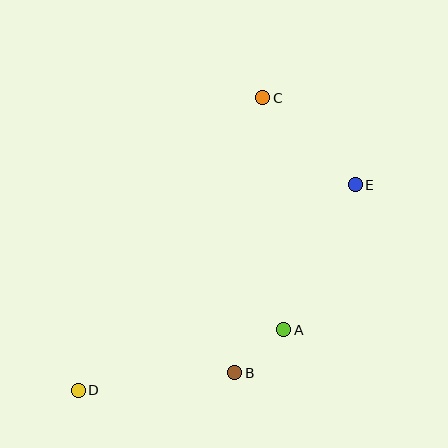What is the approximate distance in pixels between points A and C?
The distance between A and C is approximately 233 pixels.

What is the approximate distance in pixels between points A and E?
The distance between A and E is approximately 162 pixels.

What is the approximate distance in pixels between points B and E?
The distance between B and E is approximately 223 pixels.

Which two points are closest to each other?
Points A and B are closest to each other.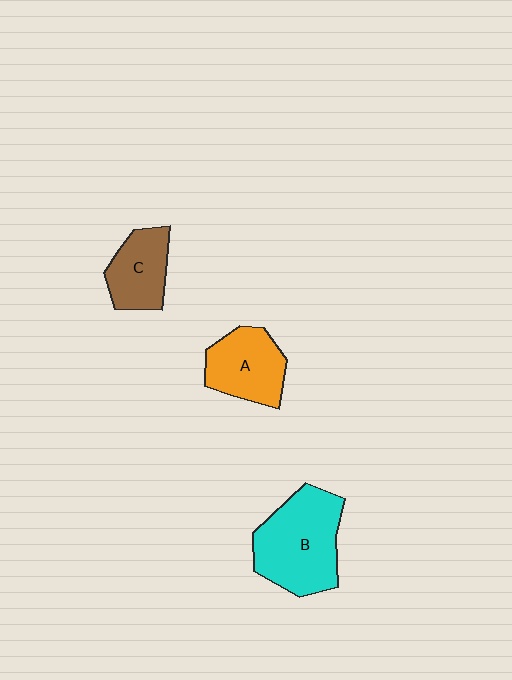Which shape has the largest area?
Shape B (cyan).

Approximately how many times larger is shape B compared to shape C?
Approximately 1.7 times.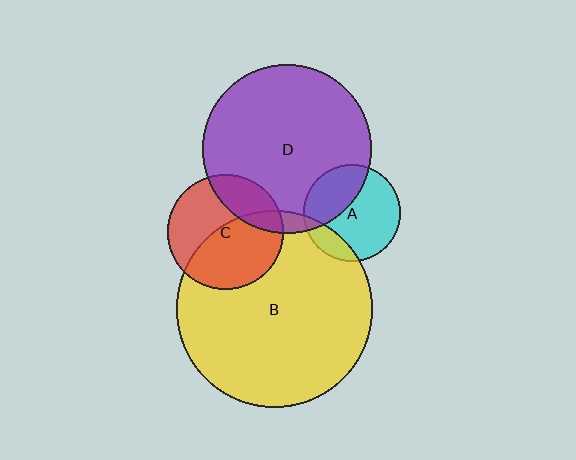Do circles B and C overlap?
Yes.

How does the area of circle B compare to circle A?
Approximately 4.1 times.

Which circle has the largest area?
Circle B (yellow).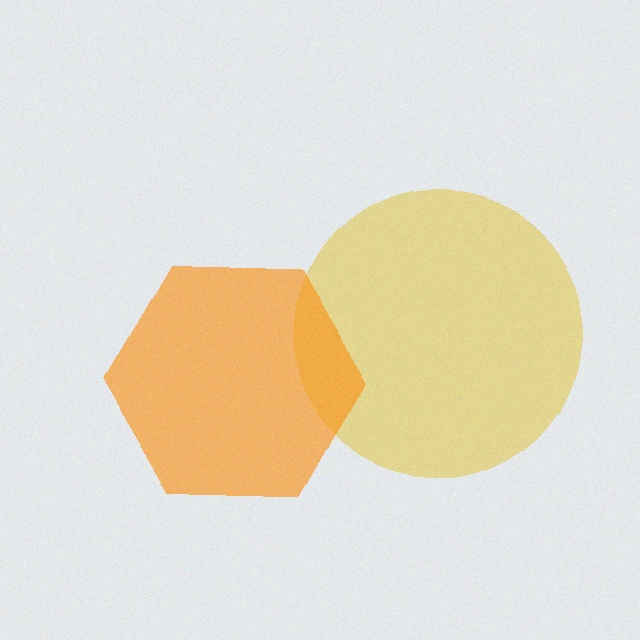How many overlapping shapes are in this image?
There are 2 overlapping shapes in the image.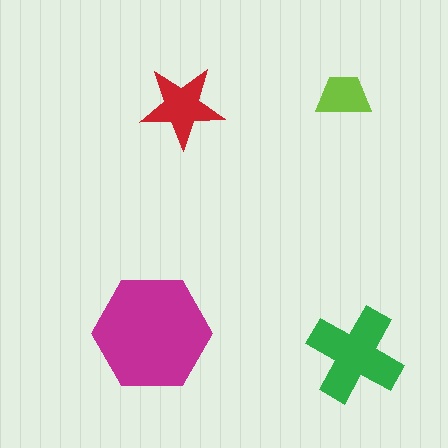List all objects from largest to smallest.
The magenta hexagon, the green cross, the red star, the lime trapezoid.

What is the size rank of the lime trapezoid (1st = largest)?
4th.